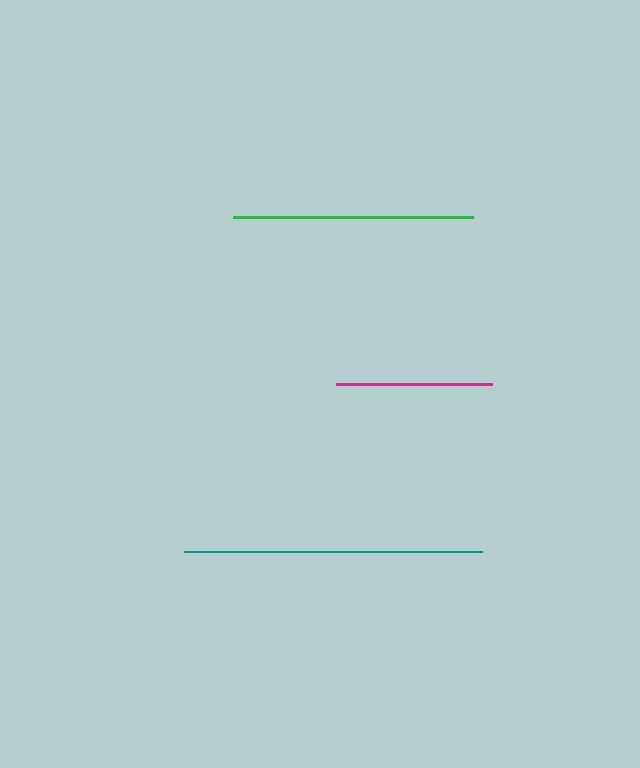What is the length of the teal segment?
The teal segment is approximately 298 pixels long.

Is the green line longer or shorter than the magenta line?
The green line is longer than the magenta line.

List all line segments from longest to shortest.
From longest to shortest: teal, green, magenta.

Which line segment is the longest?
The teal line is the longest at approximately 298 pixels.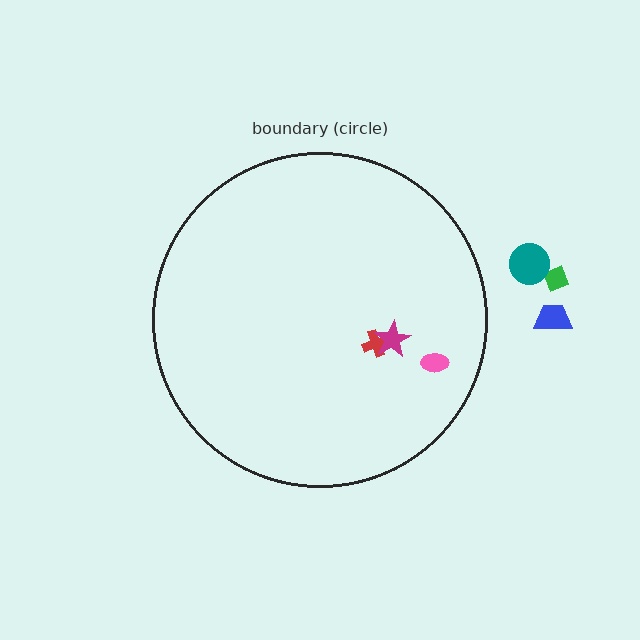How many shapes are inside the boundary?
3 inside, 3 outside.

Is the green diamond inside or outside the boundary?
Outside.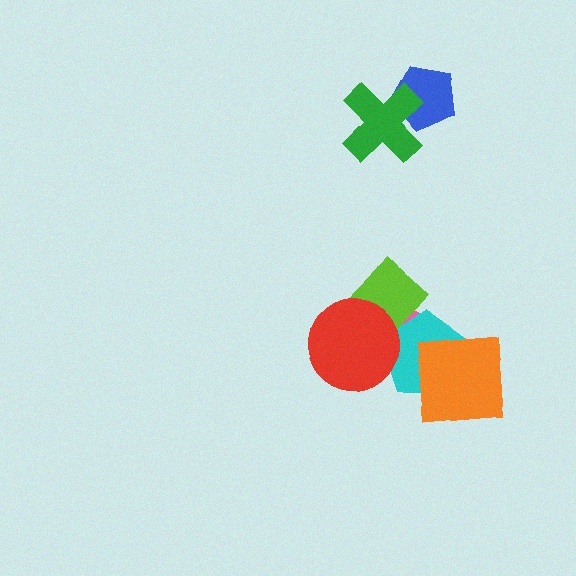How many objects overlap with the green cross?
1 object overlaps with the green cross.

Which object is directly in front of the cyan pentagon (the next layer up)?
The lime diamond is directly in front of the cyan pentagon.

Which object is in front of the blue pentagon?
The green cross is in front of the blue pentagon.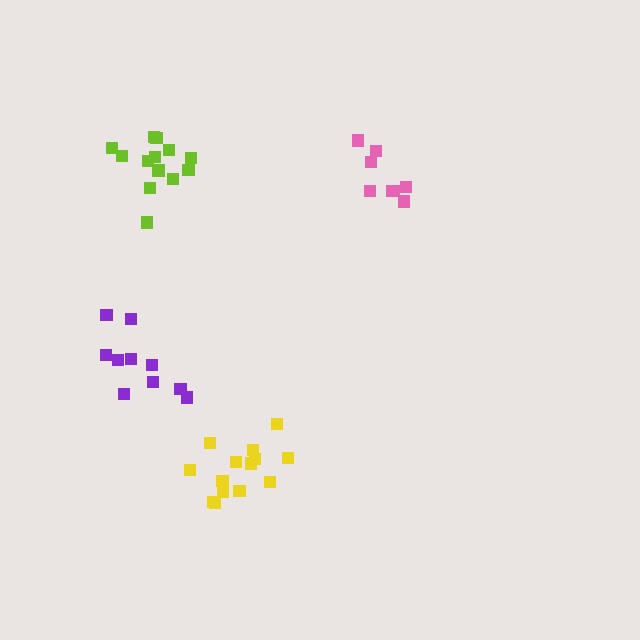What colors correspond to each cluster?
The clusters are colored: pink, yellow, lime, purple.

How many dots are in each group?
Group 1: 9 dots, Group 2: 14 dots, Group 3: 13 dots, Group 4: 10 dots (46 total).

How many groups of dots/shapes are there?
There are 4 groups.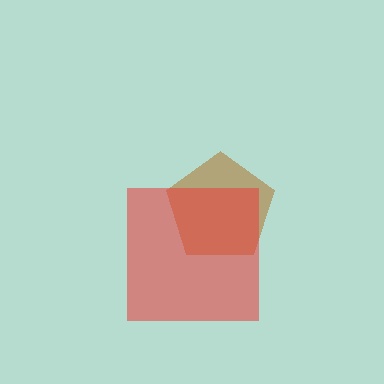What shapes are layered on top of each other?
The layered shapes are: a brown pentagon, a red square.